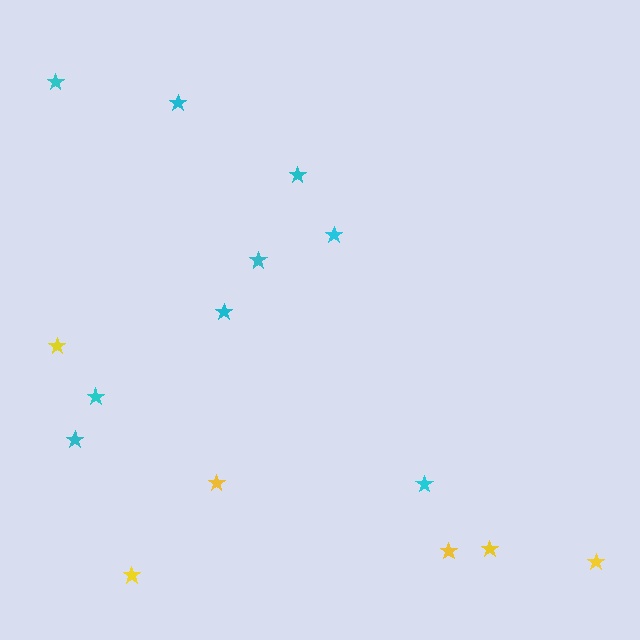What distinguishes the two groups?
There are 2 groups: one group of yellow stars (6) and one group of cyan stars (9).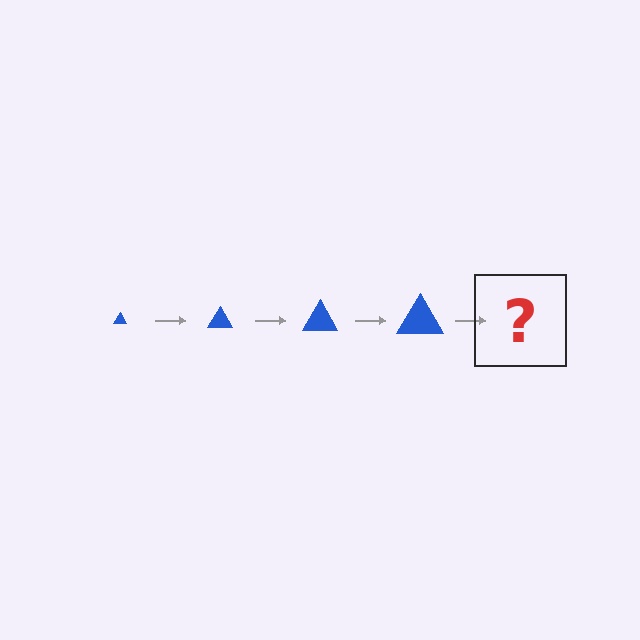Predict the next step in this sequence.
The next step is a blue triangle, larger than the previous one.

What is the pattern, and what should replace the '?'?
The pattern is that the triangle gets progressively larger each step. The '?' should be a blue triangle, larger than the previous one.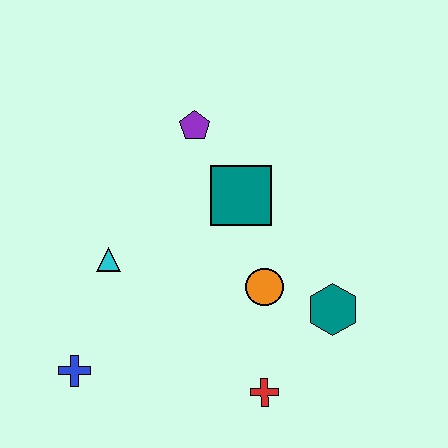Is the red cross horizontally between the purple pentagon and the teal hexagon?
Yes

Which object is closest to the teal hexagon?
The orange circle is closest to the teal hexagon.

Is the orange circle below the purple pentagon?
Yes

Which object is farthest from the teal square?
The blue cross is farthest from the teal square.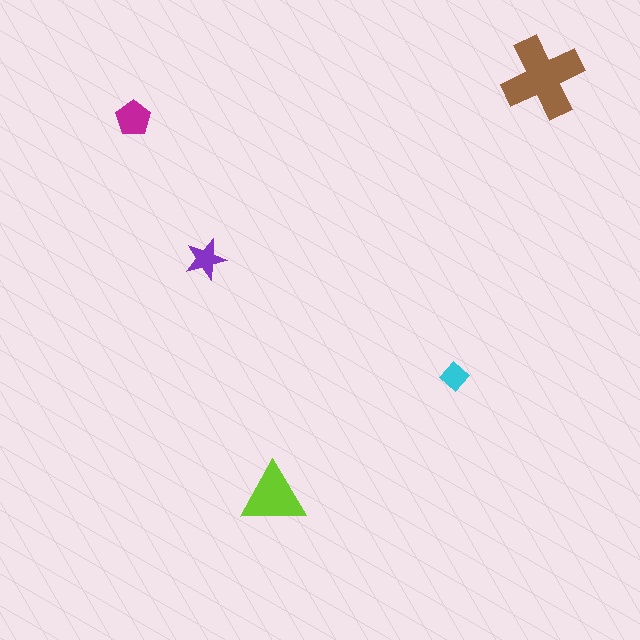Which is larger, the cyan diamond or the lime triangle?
The lime triangle.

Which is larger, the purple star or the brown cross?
The brown cross.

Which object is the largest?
The brown cross.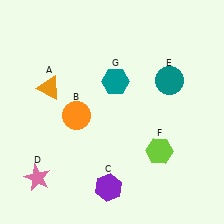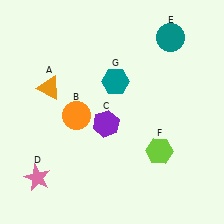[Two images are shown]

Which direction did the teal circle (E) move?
The teal circle (E) moved up.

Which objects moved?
The objects that moved are: the purple hexagon (C), the teal circle (E).